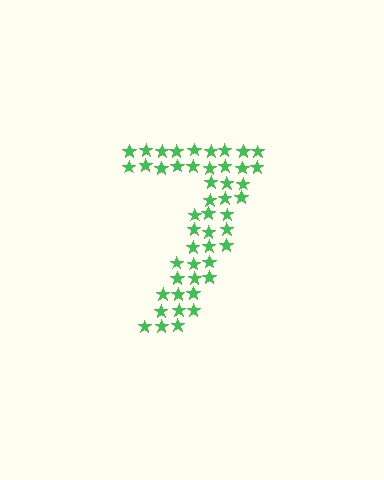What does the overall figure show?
The overall figure shows the digit 7.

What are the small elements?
The small elements are stars.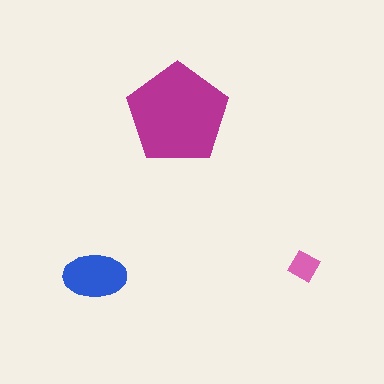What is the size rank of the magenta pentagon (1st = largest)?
1st.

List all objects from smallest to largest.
The pink diamond, the blue ellipse, the magenta pentagon.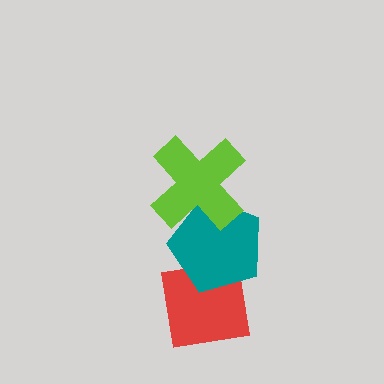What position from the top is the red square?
The red square is 3rd from the top.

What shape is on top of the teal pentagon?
The lime cross is on top of the teal pentagon.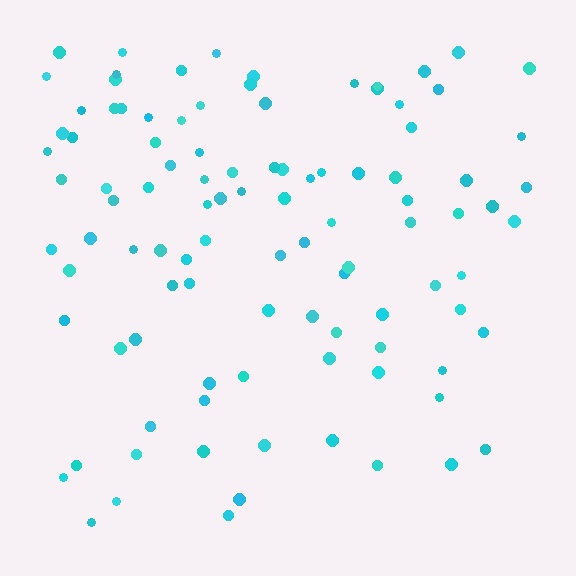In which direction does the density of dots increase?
From bottom to top, with the top side densest.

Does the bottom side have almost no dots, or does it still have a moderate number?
Still a moderate number, just noticeably fewer than the top.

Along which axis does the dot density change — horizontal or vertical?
Vertical.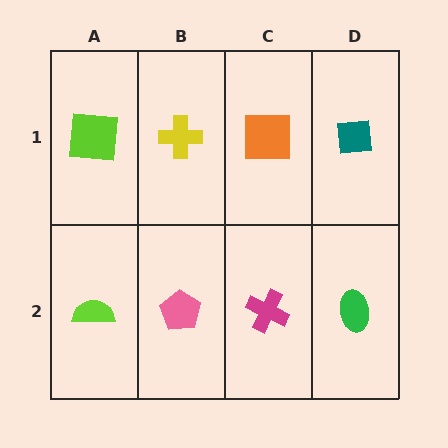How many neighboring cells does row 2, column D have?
2.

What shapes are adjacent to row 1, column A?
A lime semicircle (row 2, column A), a yellow cross (row 1, column B).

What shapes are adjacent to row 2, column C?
An orange square (row 1, column C), a pink pentagon (row 2, column B), a green ellipse (row 2, column D).